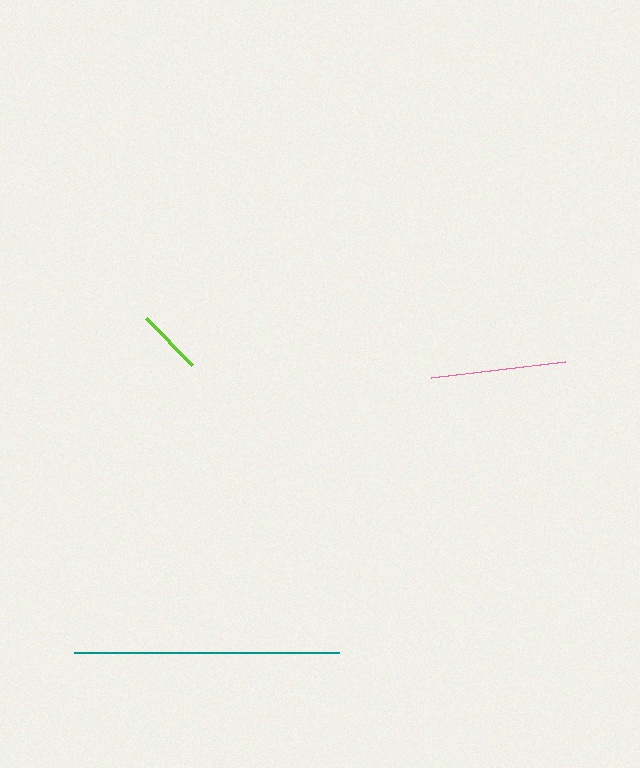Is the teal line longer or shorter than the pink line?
The teal line is longer than the pink line.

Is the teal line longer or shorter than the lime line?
The teal line is longer than the lime line.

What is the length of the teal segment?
The teal segment is approximately 265 pixels long.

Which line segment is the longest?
The teal line is the longest at approximately 265 pixels.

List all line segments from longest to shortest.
From longest to shortest: teal, pink, lime.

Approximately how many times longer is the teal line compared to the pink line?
The teal line is approximately 2.0 times the length of the pink line.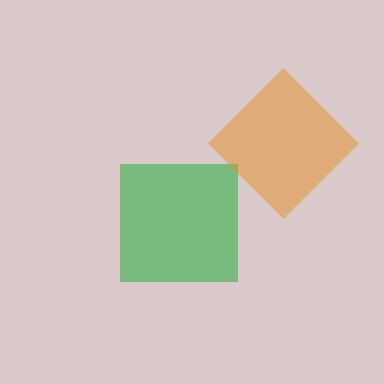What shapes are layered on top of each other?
The layered shapes are: a green square, an orange diamond.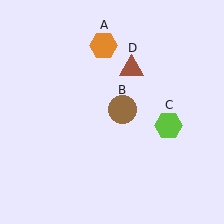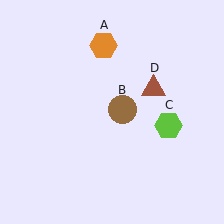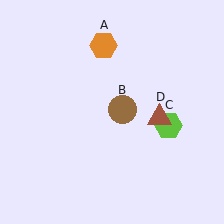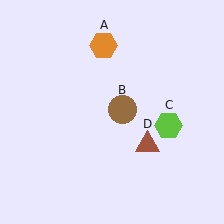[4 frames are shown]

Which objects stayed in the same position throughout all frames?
Orange hexagon (object A) and brown circle (object B) and lime hexagon (object C) remained stationary.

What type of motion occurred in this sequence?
The brown triangle (object D) rotated clockwise around the center of the scene.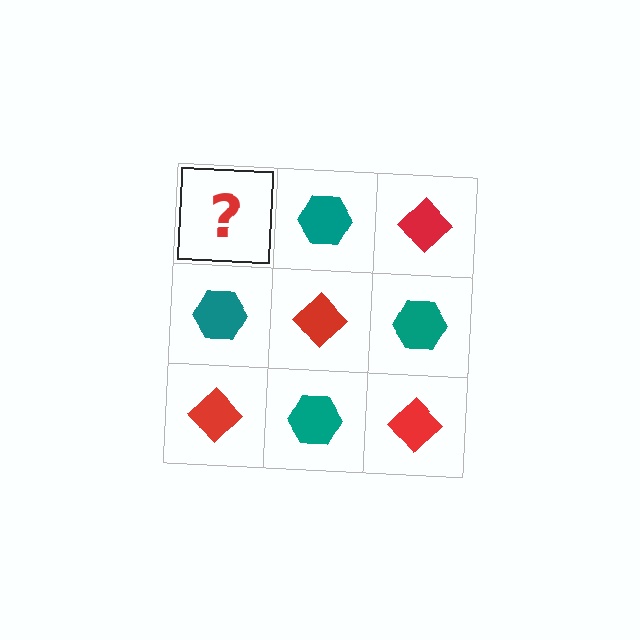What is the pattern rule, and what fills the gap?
The rule is that it alternates red diamond and teal hexagon in a checkerboard pattern. The gap should be filled with a red diamond.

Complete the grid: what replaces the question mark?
The question mark should be replaced with a red diamond.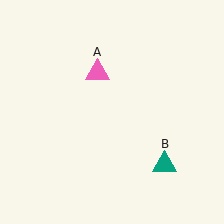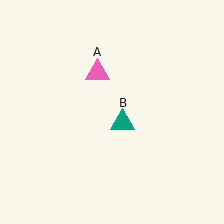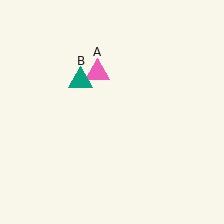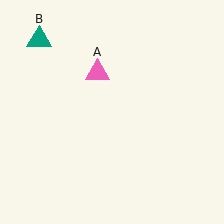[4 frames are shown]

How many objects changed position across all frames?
1 object changed position: teal triangle (object B).